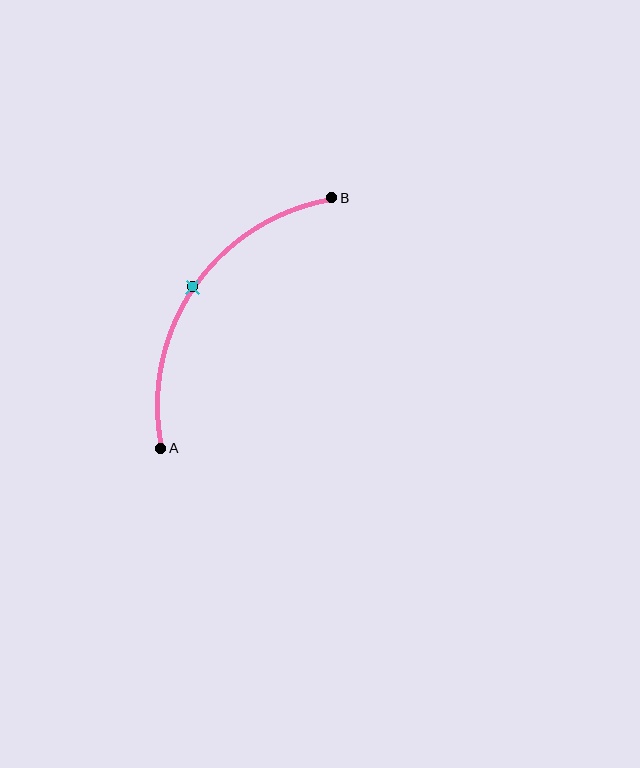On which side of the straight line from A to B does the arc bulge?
The arc bulges above and to the left of the straight line connecting A and B.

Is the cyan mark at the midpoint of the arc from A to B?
Yes. The cyan mark lies on the arc at equal arc-length from both A and B — it is the arc midpoint.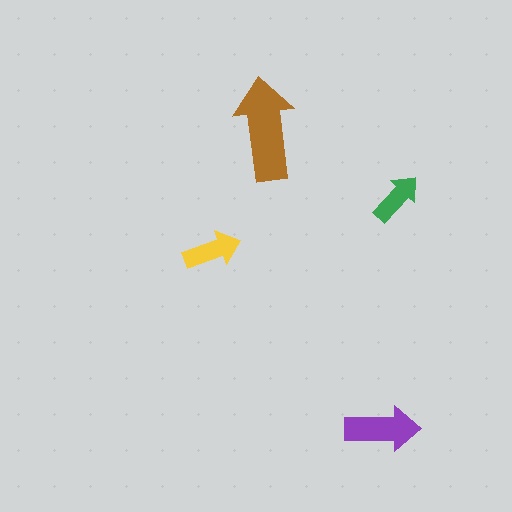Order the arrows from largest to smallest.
the brown one, the purple one, the yellow one, the green one.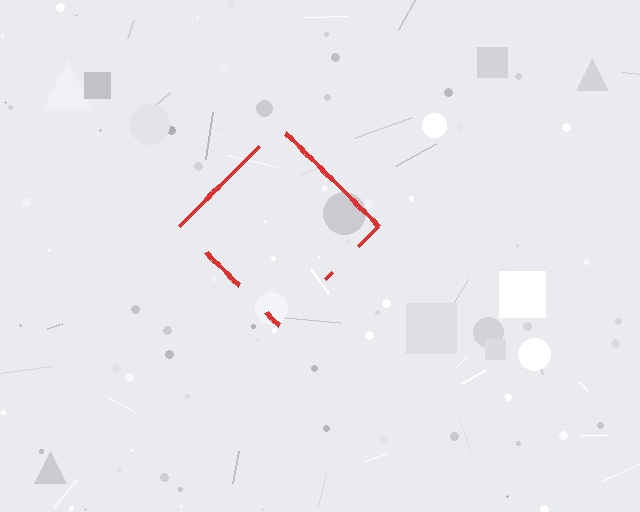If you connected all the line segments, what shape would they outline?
They would outline a diamond.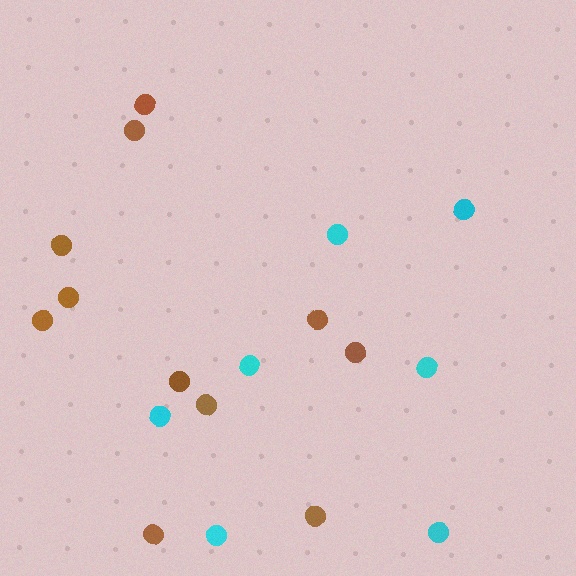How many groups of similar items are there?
There are 2 groups: one group of brown circles (11) and one group of cyan circles (7).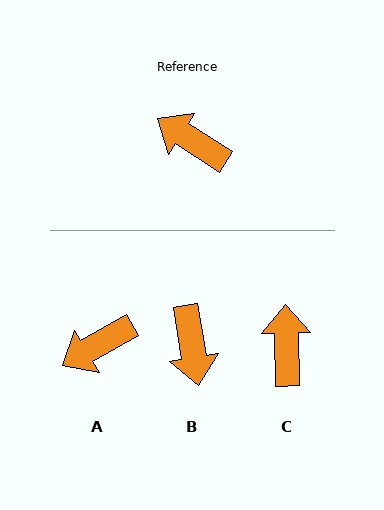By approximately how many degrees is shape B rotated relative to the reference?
Approximately 132 degrees counter-clockwise.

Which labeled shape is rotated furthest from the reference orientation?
B, about 132 degrees away.